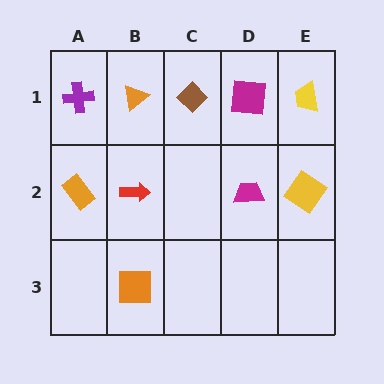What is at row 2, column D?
A magenta trapezoid.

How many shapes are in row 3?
1 shape.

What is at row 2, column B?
A red arrow.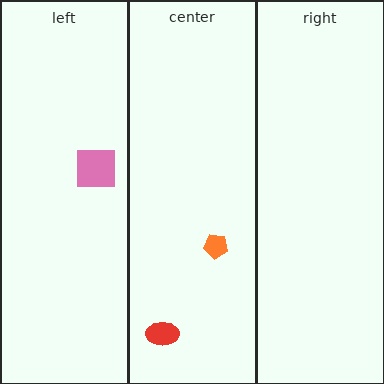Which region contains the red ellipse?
The center region.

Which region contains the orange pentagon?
The center region.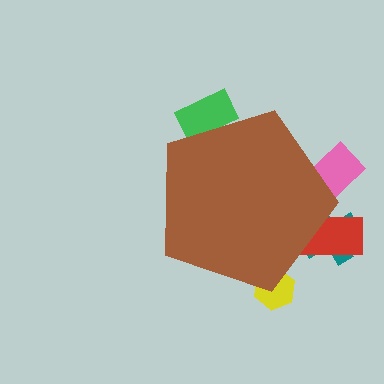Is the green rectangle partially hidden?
Yes, the green rectangle is partially hidden behind the brown pentagon.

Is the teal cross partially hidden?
Yes, the teal cross is partially hidden behind the brown pentagon.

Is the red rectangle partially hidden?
Yes, the red rectangle is partially hidden behind the brown pentagon.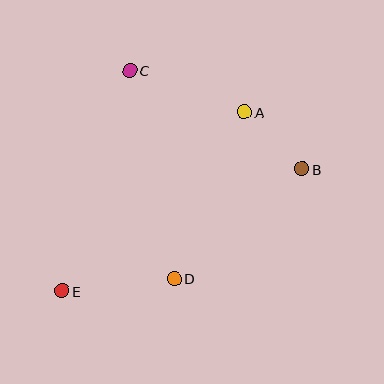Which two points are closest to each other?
Points A and B are closest to each other.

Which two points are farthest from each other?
Points B and E are farthest from each other.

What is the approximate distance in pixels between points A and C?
The distance between A and C is approximately 122 pixels.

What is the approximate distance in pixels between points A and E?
The distance between A and E is approximately 256 pixels.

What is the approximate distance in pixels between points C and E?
The distance between C and E is approximately 231 pixels.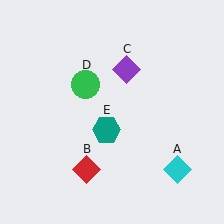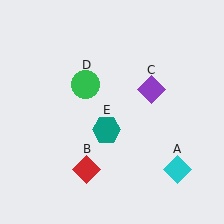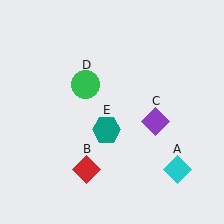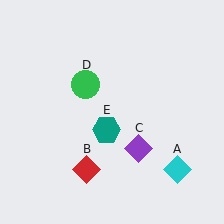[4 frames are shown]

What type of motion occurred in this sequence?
The purple diamond (object C) rotated clockwise around the center of the scene.